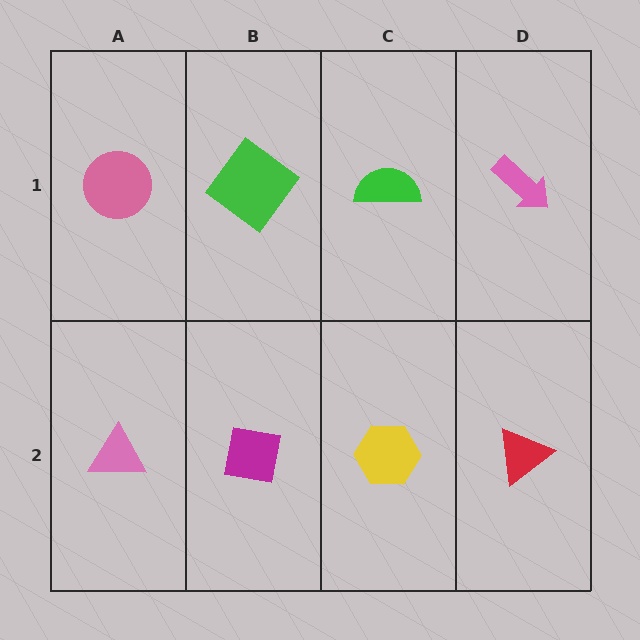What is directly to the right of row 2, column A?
A magenta square.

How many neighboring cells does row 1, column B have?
3.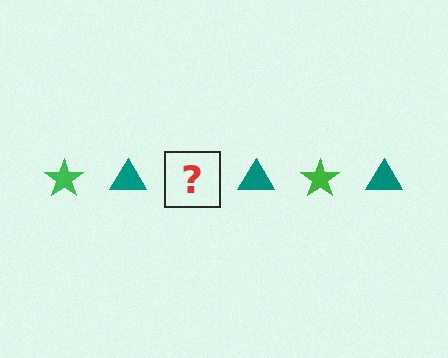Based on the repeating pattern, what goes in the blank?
The blank should be a green star.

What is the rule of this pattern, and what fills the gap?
The rule is that the pattern alternates between green star and teal triangle. The gap should be filled with a green star.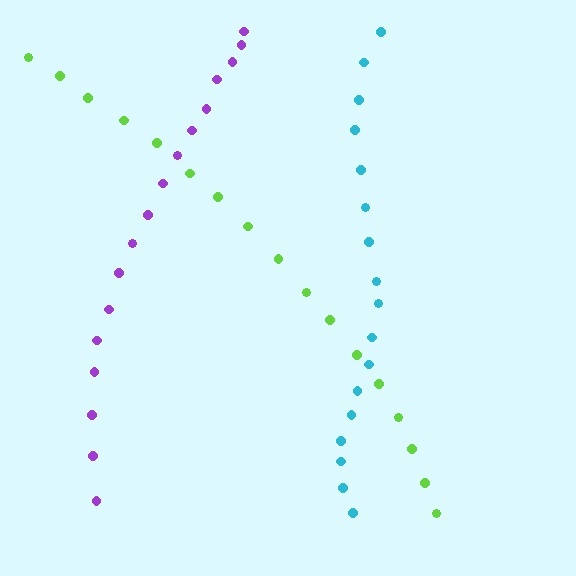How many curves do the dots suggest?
There are 3 distinct paths.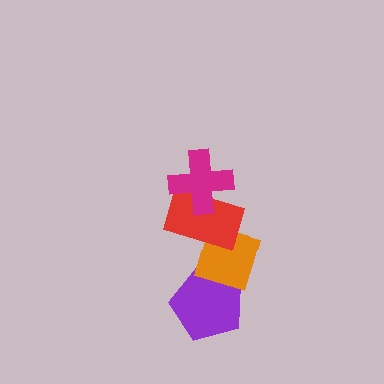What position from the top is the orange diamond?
The orange diamond is 3rd from the top.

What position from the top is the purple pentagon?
The purple pentagon is 4th from the top.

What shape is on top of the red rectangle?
The magenta cross is on top of the red rectangle.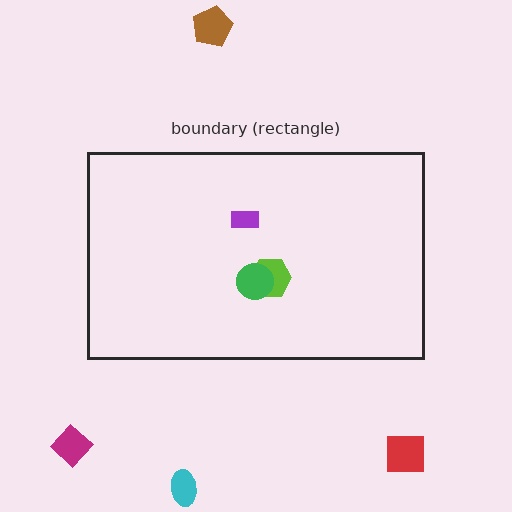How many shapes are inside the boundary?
3 inside, 4 outside.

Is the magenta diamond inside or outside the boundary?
Outside.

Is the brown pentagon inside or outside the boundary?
Outside.